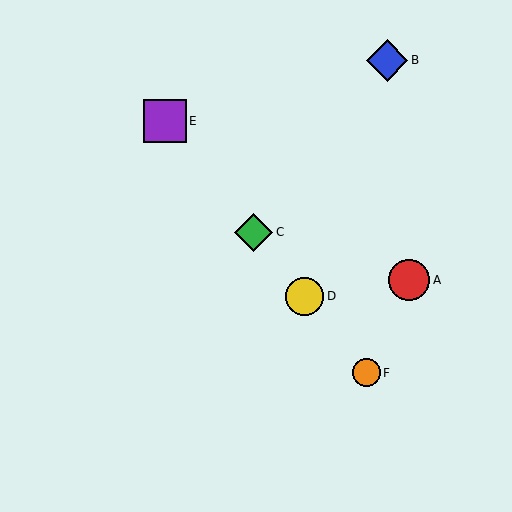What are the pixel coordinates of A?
Object A is at (409, 280).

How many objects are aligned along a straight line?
4 objects (C, D, E, F) are aligned along a straight line.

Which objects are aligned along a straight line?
Objects C, D, E, F are aligned along a straight line.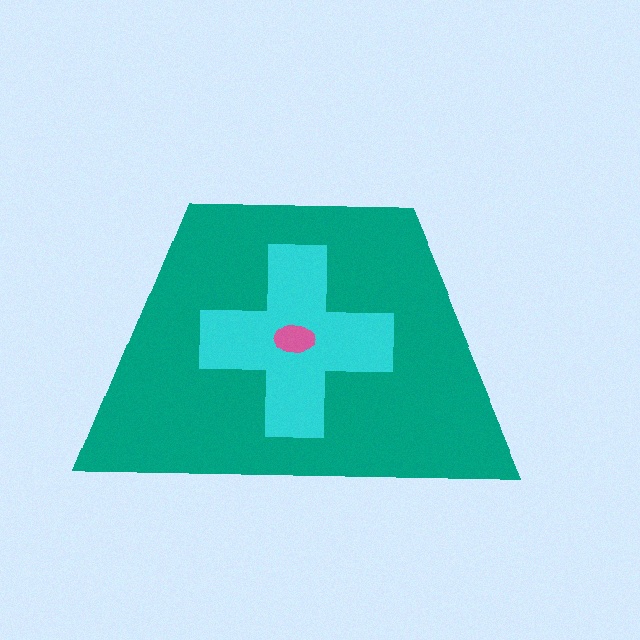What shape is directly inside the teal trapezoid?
The cyan cross.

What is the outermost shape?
The teal trapezoid.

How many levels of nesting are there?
3.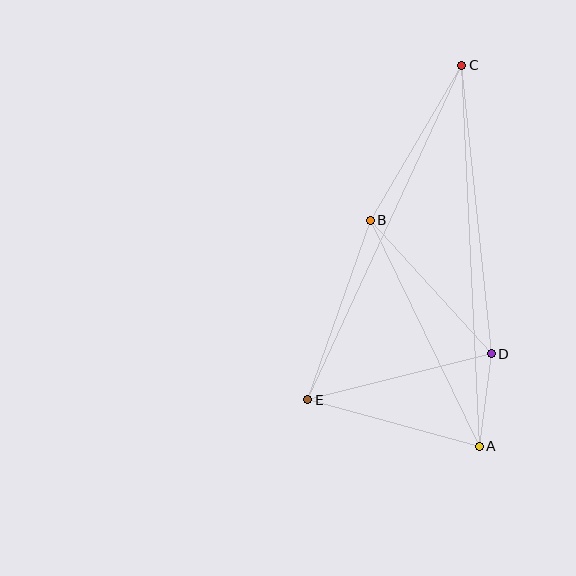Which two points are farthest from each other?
Points A and C are farthest from each other.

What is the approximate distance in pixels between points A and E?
The distance between A and E is approximately 178 pixels.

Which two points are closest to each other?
Points A and D are closest to each other.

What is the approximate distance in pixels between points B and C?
The distance between B and C is approximately 180 pixels.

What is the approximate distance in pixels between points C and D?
The distance between C and D is approximately 290 pixels.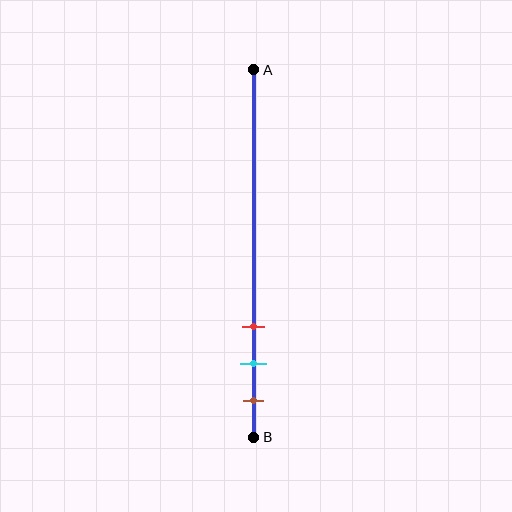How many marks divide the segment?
There are 3 marks dividing the segment.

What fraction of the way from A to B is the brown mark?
The brown mark is approximately 90% (0.9) of the way from A to B.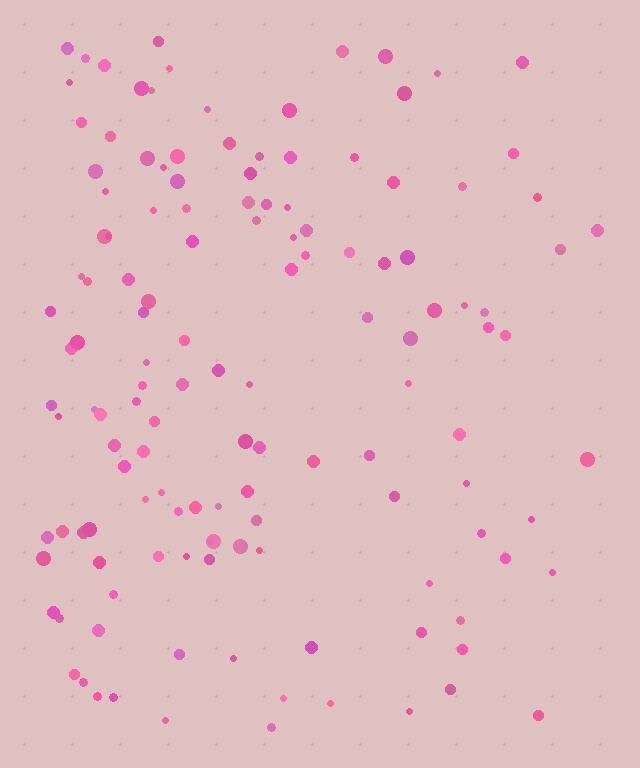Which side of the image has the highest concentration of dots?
The left.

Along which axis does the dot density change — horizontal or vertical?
Horizontal.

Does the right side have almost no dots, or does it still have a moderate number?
Still a moderate number, just noticeably fewer than the left.